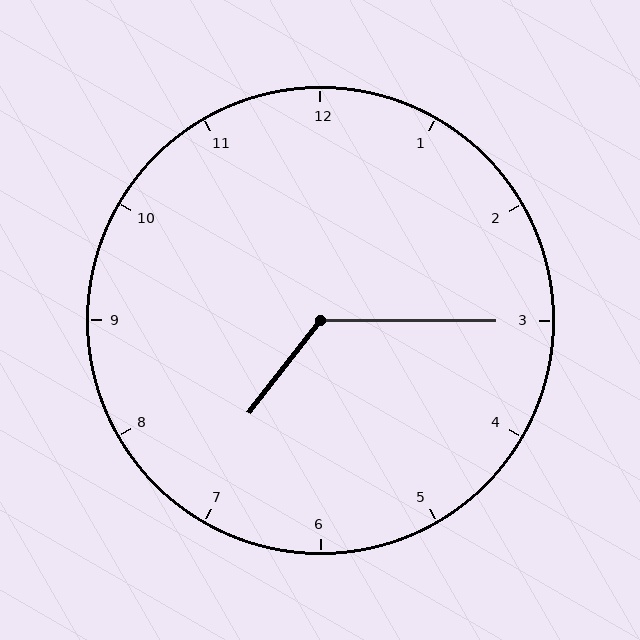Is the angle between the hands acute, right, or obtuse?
It is obtuse.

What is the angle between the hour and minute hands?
Approximately 128 degrees.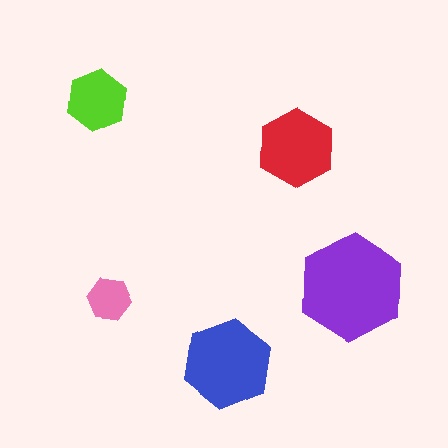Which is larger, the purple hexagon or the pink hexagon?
The purple one.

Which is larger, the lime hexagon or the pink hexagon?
The lime one.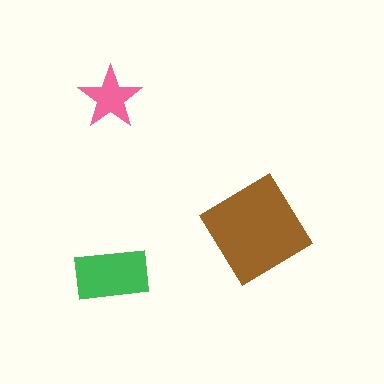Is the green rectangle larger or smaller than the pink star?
Larger.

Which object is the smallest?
The pink star.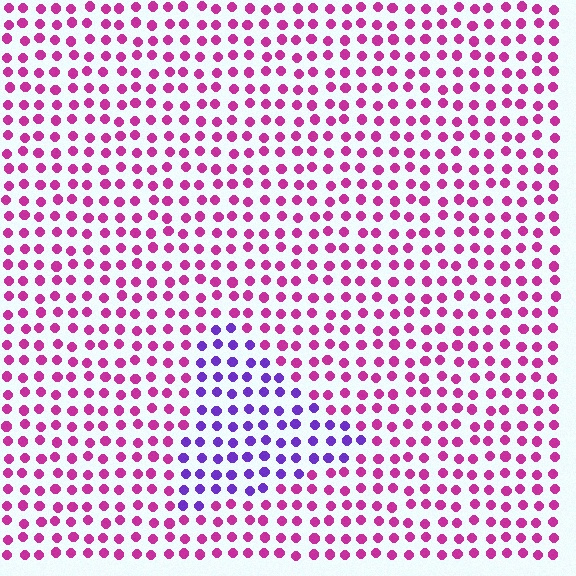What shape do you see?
I see a triangle.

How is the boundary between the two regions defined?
The boundary is defined purely by a slight shift in hue (about 52 degrees). Spacing, size, and orientation are identical on both sides.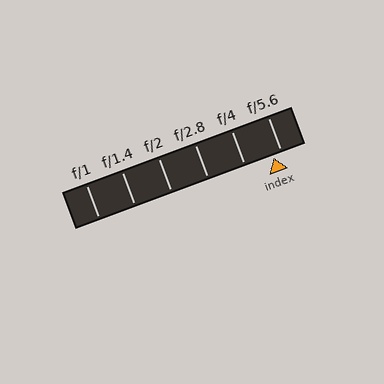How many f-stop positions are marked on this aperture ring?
There are 6 f-stop positions marked.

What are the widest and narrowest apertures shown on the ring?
The widest aperture shown is f/1 and the narrowest is f/5.6.